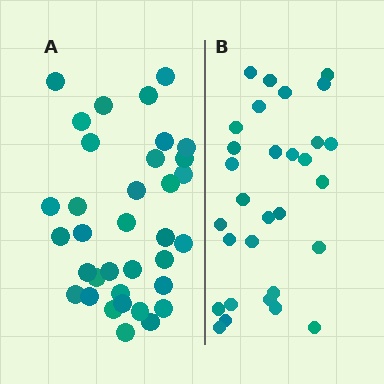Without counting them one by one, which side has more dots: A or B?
Region A (the left region) has more dots.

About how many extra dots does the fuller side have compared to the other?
Region A has about 5 more dots than region B.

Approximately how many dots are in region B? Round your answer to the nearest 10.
About 30 dots.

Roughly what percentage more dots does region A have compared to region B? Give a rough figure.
About 15% more.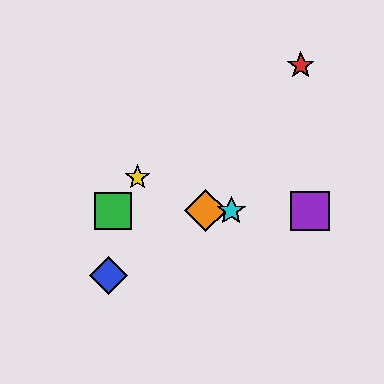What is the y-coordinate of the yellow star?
The yellow star is at y≈178.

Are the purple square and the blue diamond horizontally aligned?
No, the purple square is at y≈211 and the blue diamond is at y≈276.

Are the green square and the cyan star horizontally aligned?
Yes, both are at y≈211.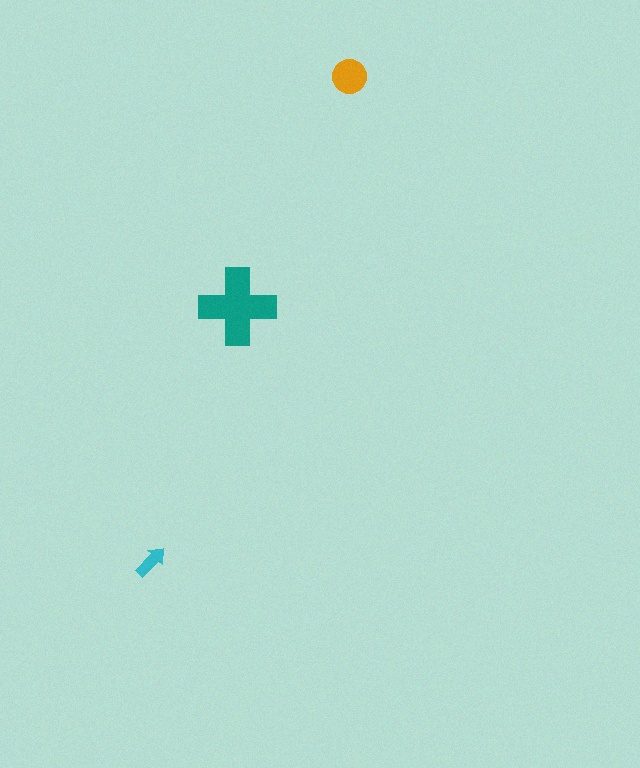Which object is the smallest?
The cyan arrow.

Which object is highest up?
The orange circle is topmost.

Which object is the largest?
The teal cross.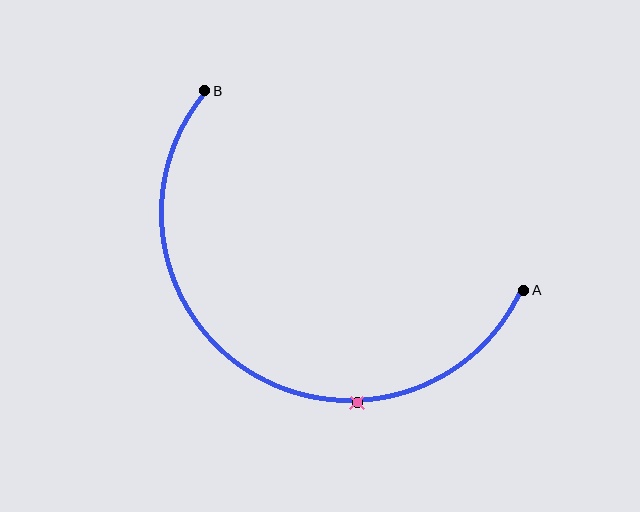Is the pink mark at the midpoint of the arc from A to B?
No. The pink mark lies on the arc but is closer to endpoint A. The arc midpoint would be at the point on the curve equidistant along the arc from both A and B.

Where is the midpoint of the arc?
The arc midpoint is the point on the curve farthest from the straight line joining A and B. It sits below that line.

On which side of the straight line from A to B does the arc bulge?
The arc bulges below the straight line connecting A and B.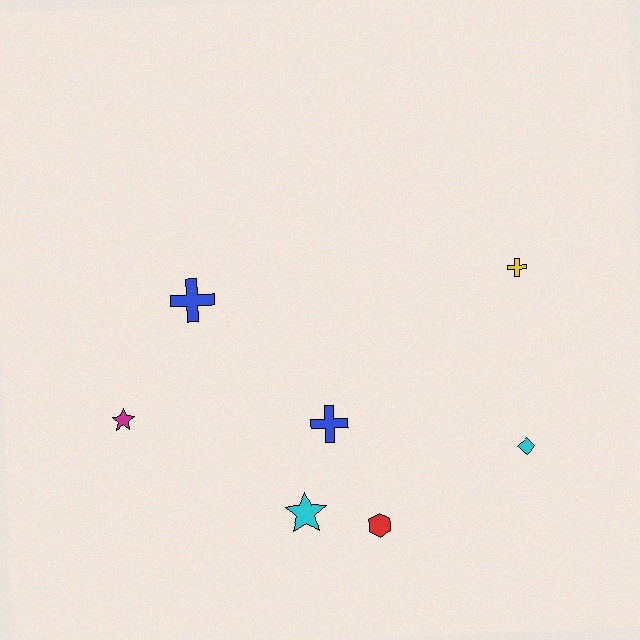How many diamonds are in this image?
There is 1 diamond.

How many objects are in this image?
There are 7 objects.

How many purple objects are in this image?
There are no purple objects.